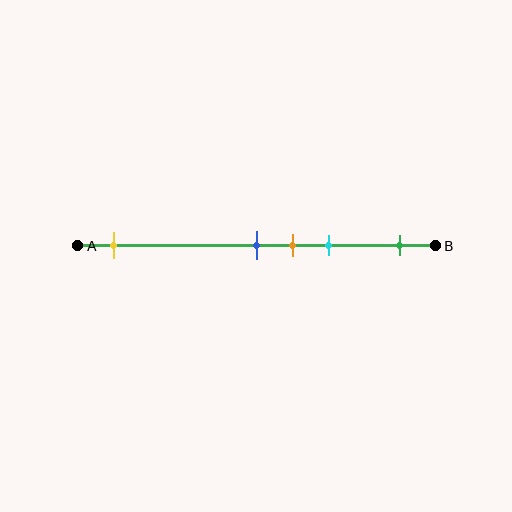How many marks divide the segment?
There are 5 marks dividing the segment.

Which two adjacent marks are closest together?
The blue and orange marks are the closest adjacent pair.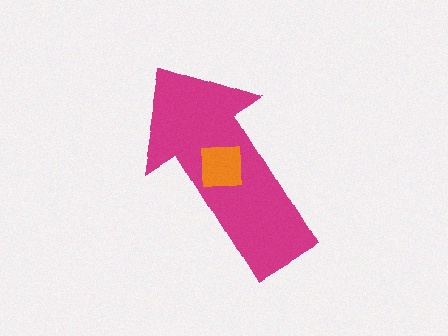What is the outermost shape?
The magenta arrow.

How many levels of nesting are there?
2.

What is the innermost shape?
The orange square.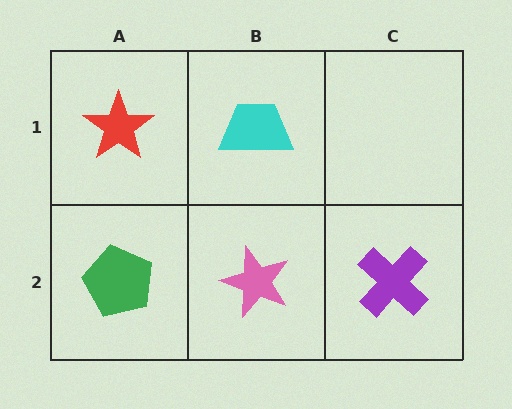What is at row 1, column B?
A cyan trapezoid.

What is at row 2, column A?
A green pentagon.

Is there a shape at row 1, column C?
No, that cell is empty.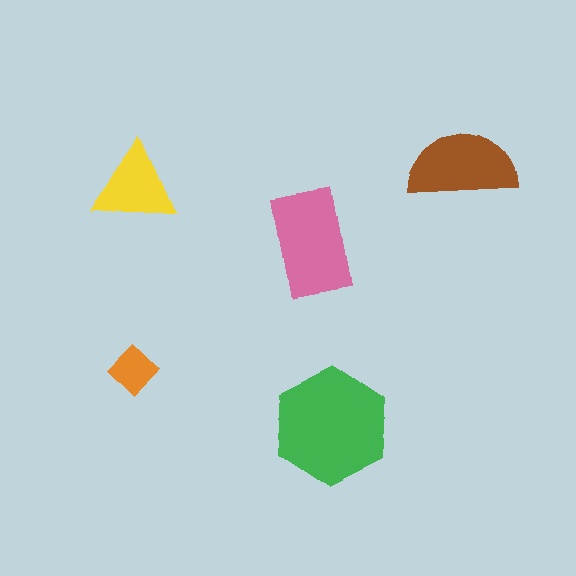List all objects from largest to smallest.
The green hexagon, the pink rectangle, the brown semicircle, the yellow triangle, the orange diamond.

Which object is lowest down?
The green hexagon is bottommost.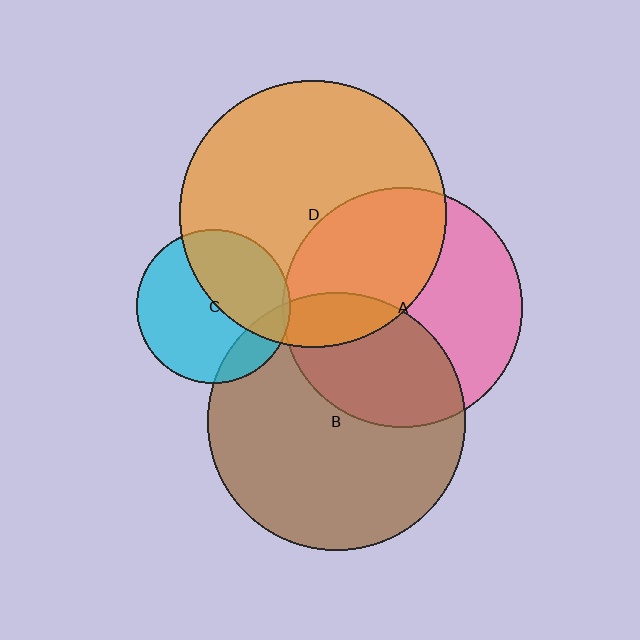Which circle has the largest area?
Circle D (orange).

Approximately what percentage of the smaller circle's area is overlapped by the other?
Approximately 10%.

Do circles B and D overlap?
Yes.